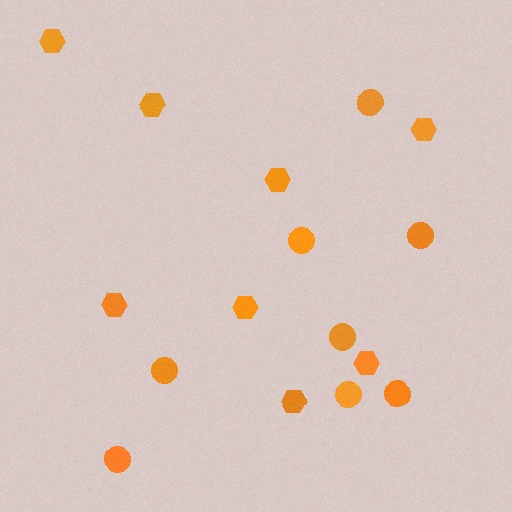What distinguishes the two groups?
There are 2 groups: one group of circles (8) and one group of hexagons (8).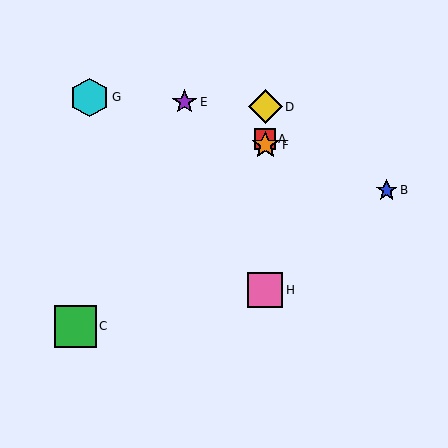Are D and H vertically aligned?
Yes, both are at x≈265.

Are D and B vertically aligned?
No, D is at x≈265 and B is at x≈387.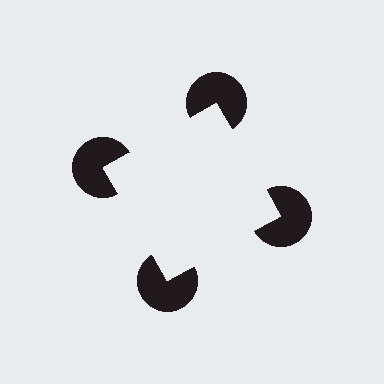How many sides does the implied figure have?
4 sides.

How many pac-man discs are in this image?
There are 4 — one at each vertex of the illusory square.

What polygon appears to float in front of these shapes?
An illusory square — its edges are inferred from the aligned wedge cuts in the pac-man discs, not physically drawn.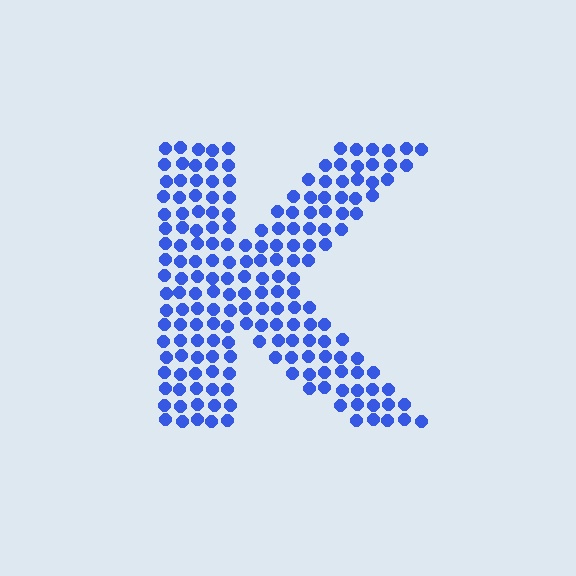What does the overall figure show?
The overall figure shows the letter K.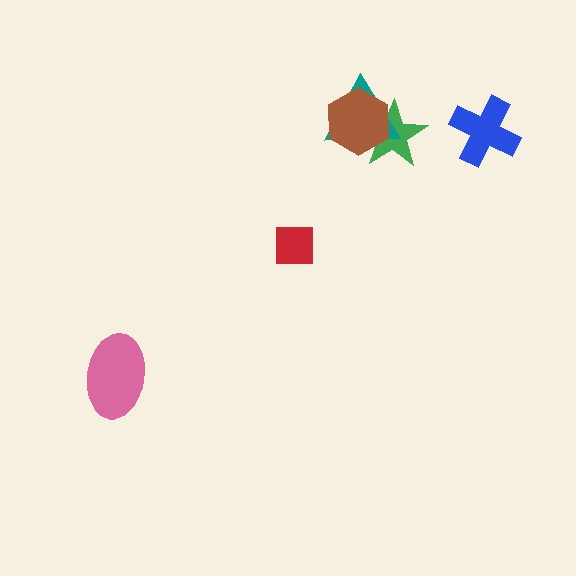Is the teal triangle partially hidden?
Yes, it is partially covered by another shape.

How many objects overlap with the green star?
2 objects overlap with the green star.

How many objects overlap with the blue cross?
0 objects overlap with the blue cross.